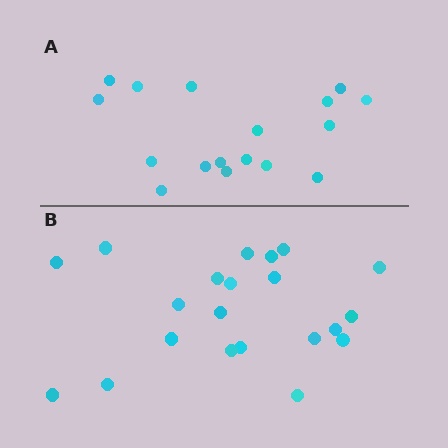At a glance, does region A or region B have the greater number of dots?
Region B (the bottom region) has more dots.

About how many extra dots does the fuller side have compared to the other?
Region B has about 4 more dots than region A.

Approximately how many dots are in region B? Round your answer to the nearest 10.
About 20 dots. (The exact count is 21, which rounds to 20.)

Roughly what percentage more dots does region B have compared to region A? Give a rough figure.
About 25% more.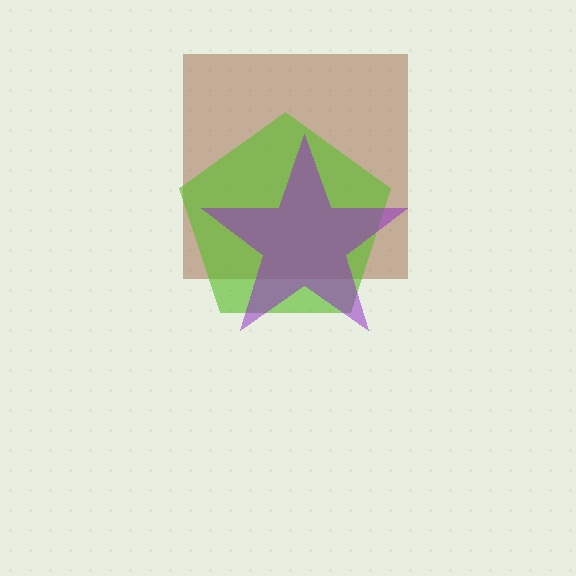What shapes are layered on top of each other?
The layered shapes are: a brown square, a lime pentagon, a purple star.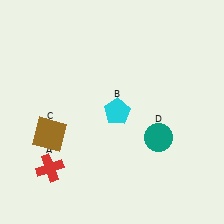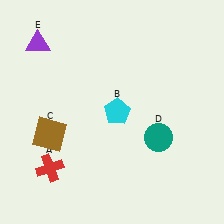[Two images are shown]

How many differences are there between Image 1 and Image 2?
There is 1 difference between the two images.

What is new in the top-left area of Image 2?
A purple triangle (E) was added in the top-left area of Image 2.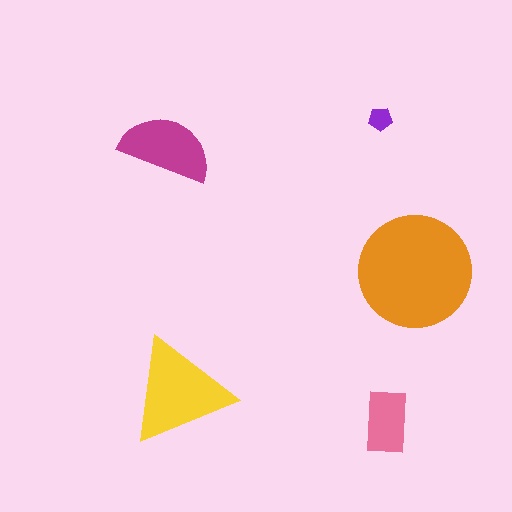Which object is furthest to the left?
The magenta semicircle is leftmost.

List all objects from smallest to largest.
The purple pentagon, the pink rectangle, the magenta semicircle, the yellow triangle, the orange circle.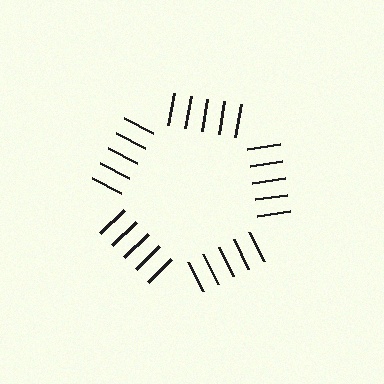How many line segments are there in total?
25 — 5 along each of the 5 edges.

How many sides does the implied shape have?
5 sides — the line-ends trace a pentagon.